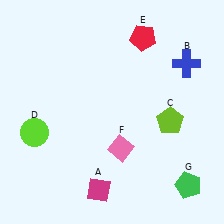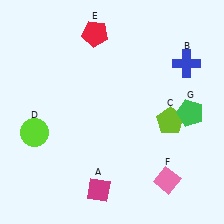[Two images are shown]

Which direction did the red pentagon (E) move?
The red pentagon (E) moved left.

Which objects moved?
The objects that moved are: the red pentagon (E), the pink diamond (F), the green pentagon (G).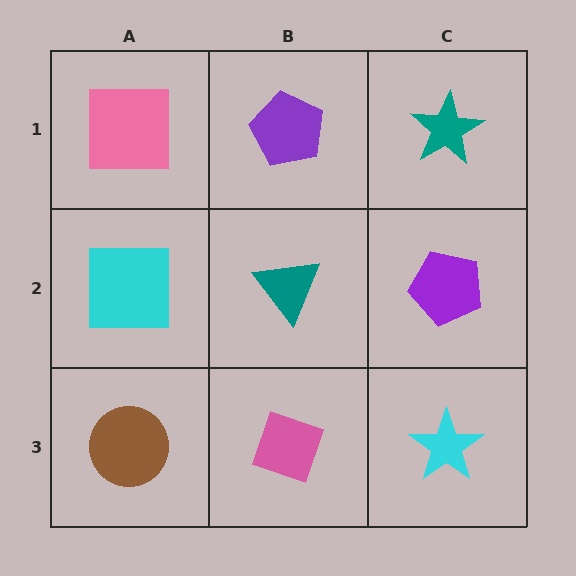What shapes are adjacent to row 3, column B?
A teal triangle (row 2, column B), a brown circle (row 3, column A), a cyan star (row 3, column C).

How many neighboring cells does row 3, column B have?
3.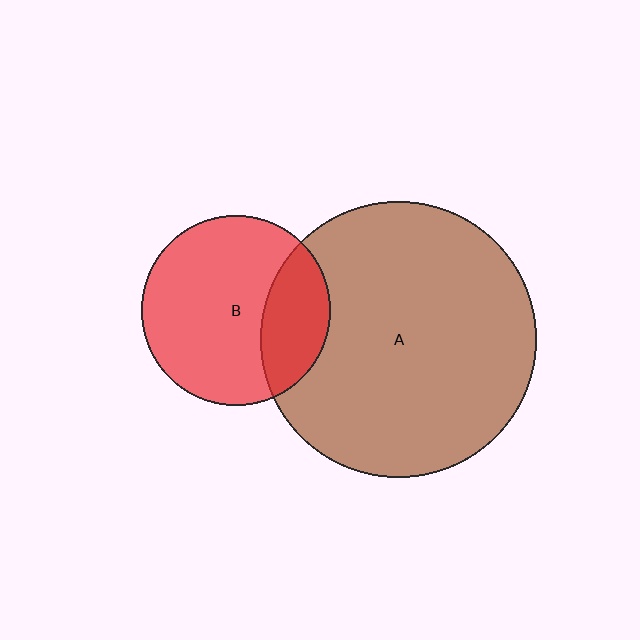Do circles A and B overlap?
Yes.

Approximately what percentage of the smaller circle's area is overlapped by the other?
Approximately 25%.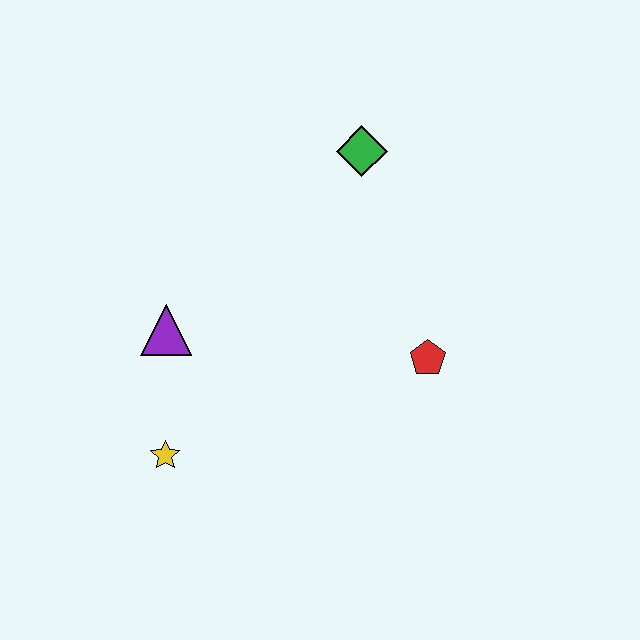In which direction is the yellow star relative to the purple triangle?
The yellow star is below the purple triangle.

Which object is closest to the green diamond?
The red pentagon is closest to the green diamond.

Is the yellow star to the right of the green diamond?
No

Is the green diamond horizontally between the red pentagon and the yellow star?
Yes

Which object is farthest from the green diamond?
The yellow star is farthest from the green diamond.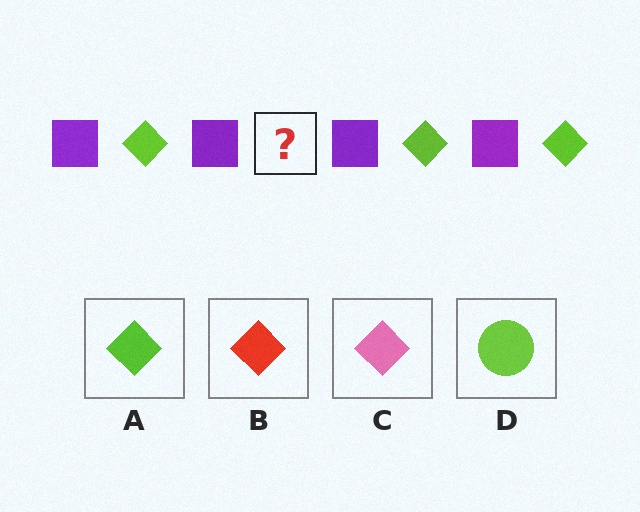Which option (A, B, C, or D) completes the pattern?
A.